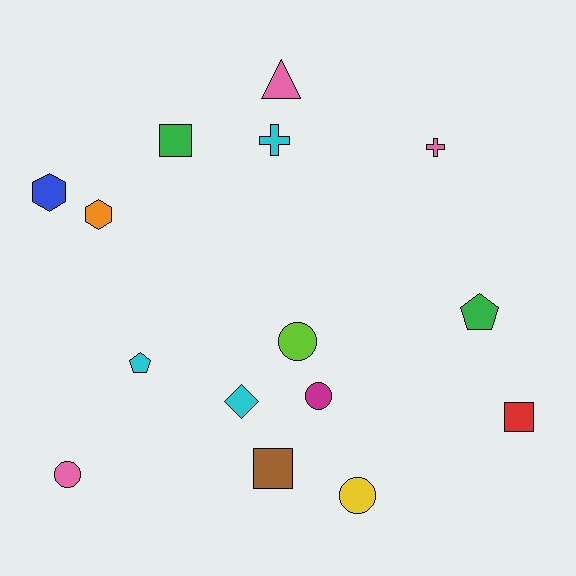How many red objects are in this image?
There is 1 red object.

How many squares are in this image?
There are 3 squares.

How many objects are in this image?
There are 15 objects.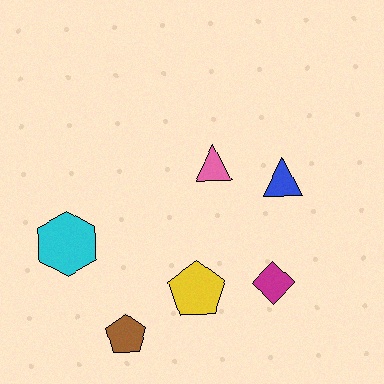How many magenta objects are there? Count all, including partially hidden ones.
There is 1 magenta object.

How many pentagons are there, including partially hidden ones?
There are 2 pentagons.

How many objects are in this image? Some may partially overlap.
There are 6 objects.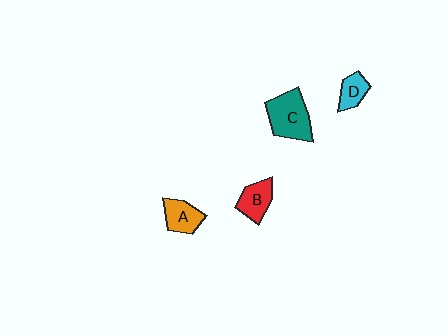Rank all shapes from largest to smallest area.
From largest to smallest: C (teal), B (red), A (orange), D (cyan).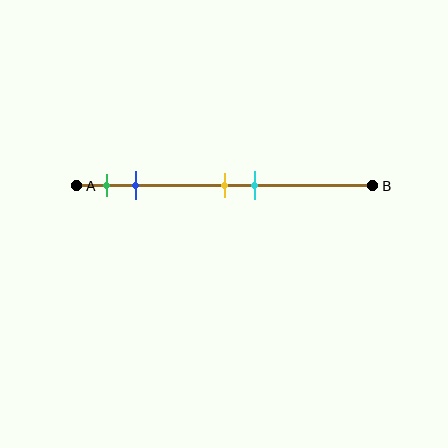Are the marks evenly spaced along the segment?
No, the marks are not evenly spaced.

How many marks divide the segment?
There are 4 marks dividing the segment.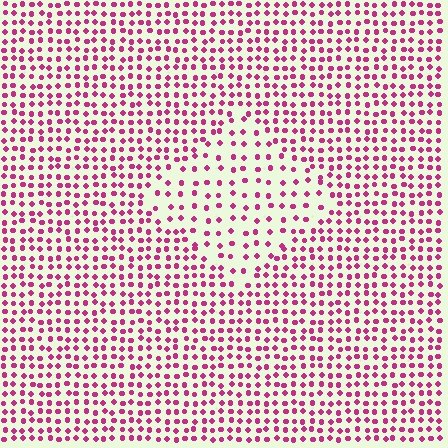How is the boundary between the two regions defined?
The boundary is defined by a change in element density (approximately 1.9x ratio). All elements are the same color, size, and shape.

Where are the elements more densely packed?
The elements are more densely packed outside the diamond boundary.